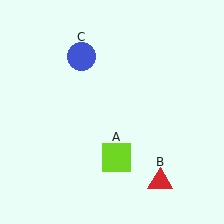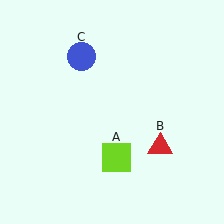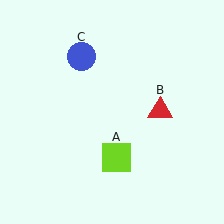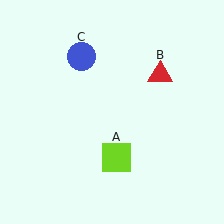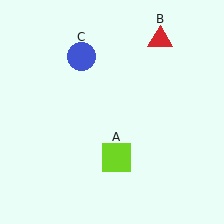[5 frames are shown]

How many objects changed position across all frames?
1 object changed position: red triangle (object B).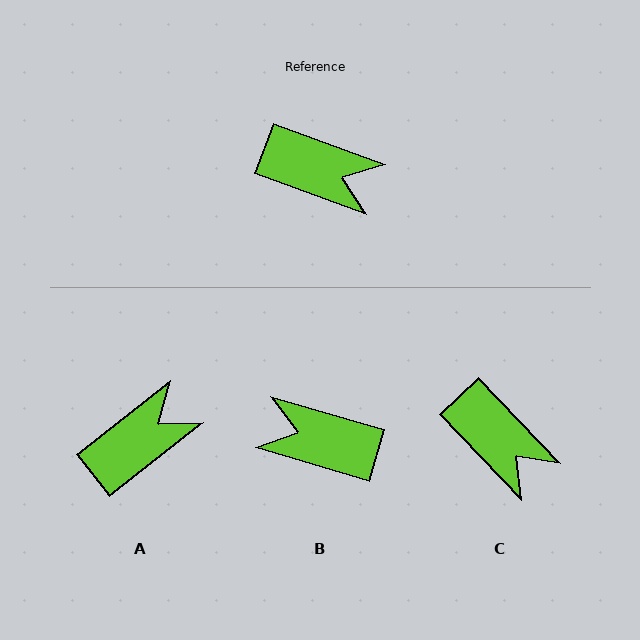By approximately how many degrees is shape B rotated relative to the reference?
Approximately 176 degrees clockwise.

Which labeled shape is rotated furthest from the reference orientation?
B, about 176 degrees away.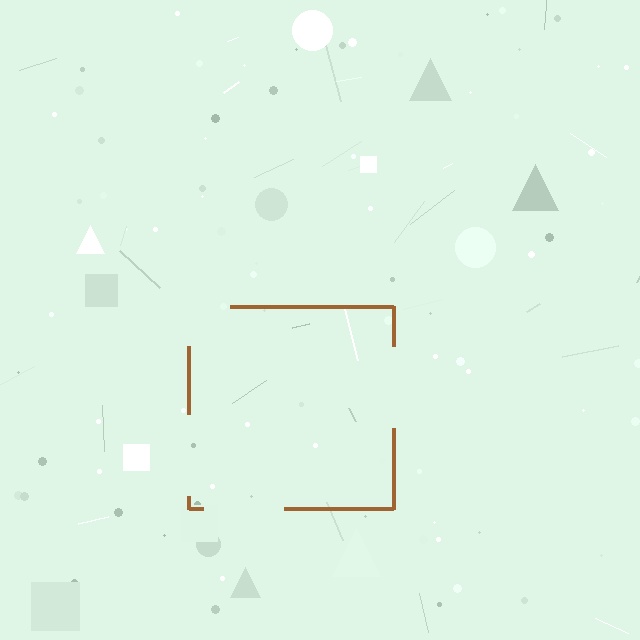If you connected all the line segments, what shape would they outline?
They would outline a square.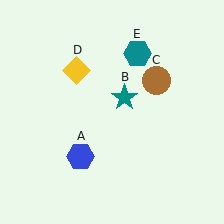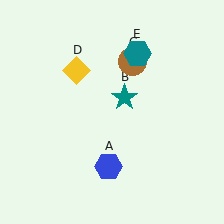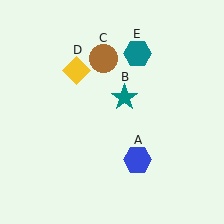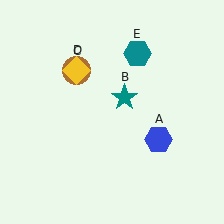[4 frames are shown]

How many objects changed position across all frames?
2 objects changed position: blue hexagon (object A), brown circle (object C).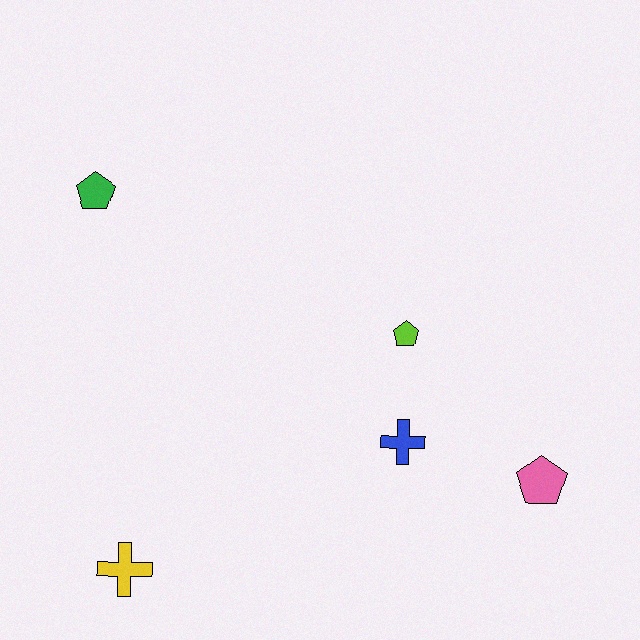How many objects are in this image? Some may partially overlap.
There are 5 objects.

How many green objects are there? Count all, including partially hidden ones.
There is 1 green object.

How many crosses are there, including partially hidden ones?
There are 2 crosses.